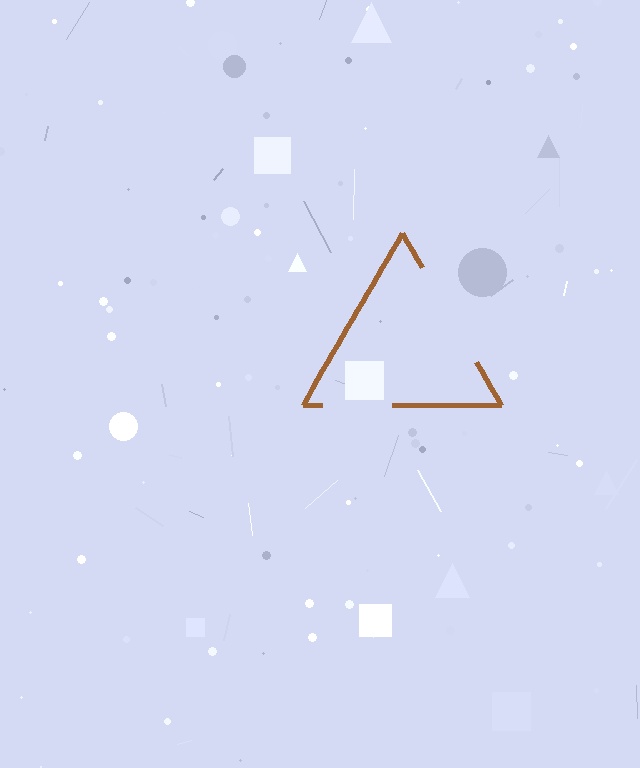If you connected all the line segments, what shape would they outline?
They would outline a triangle.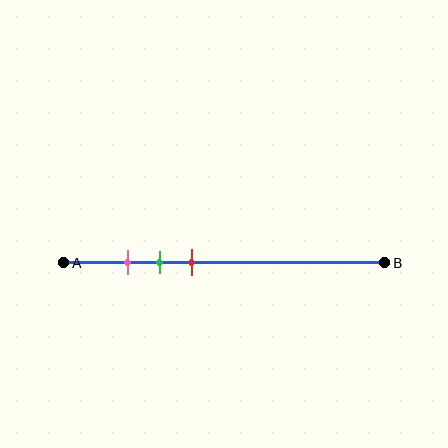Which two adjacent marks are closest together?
The pink and green marks are the closest adjacent pair.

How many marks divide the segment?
There are 3 marks dividing the segment.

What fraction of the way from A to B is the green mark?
The green mark is approximately 30% (0.3) of the way from A to B.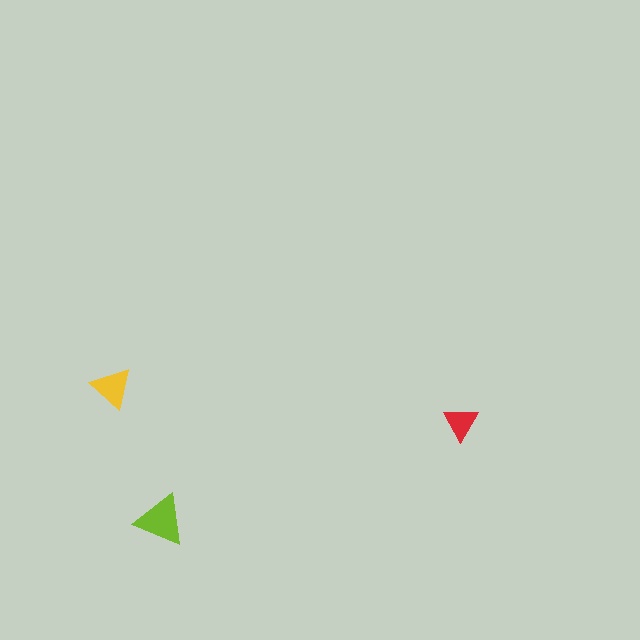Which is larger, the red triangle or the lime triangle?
The lime one.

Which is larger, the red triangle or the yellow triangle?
The yellow one.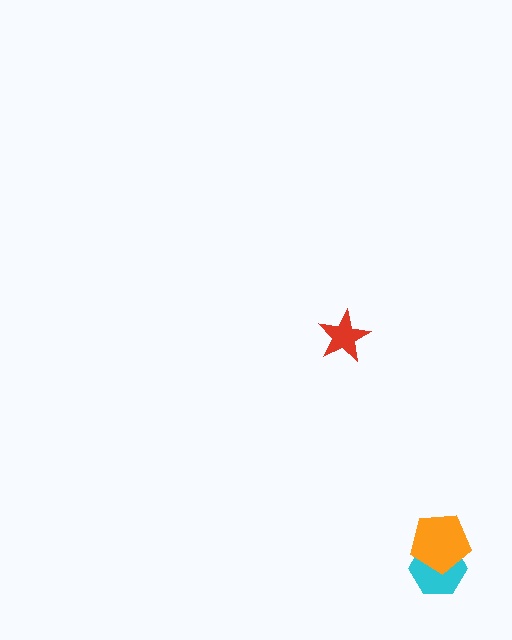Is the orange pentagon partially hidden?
No, no other shape covers it.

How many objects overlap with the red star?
0 objects overlap with the red star.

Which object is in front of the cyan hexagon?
The orange pentagon is in front of the cyan hexagon.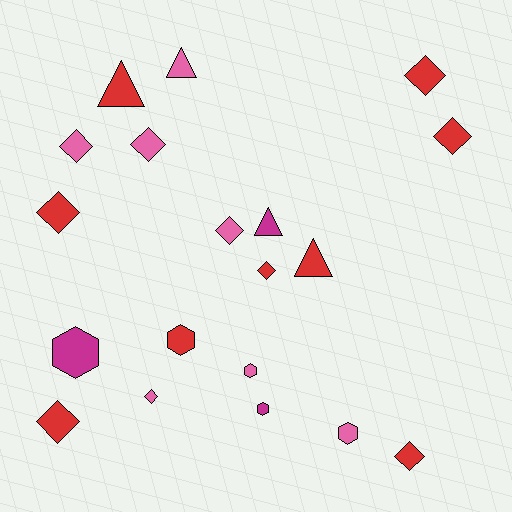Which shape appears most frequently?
Diamond, with 10 objects.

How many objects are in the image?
There are 19 objects.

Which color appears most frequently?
Red, with 9 objects.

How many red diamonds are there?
There are 6 red diamonds.